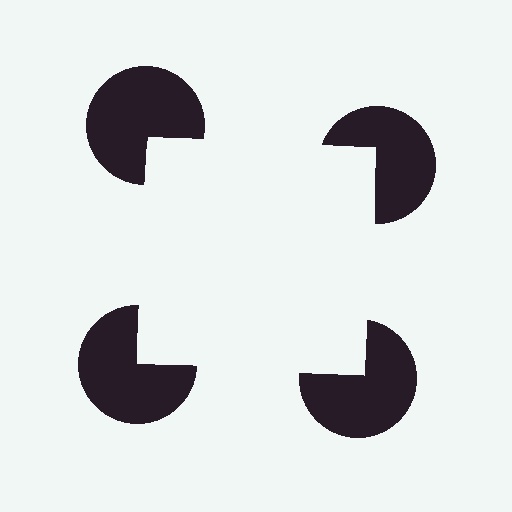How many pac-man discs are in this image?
There are 4 — one at each vertex of the illusory square.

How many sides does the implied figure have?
4 sides.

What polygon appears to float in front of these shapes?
An illusory square — its edges are inferred from the aligned wedge cuts in the pac-man discs, not physically drawn.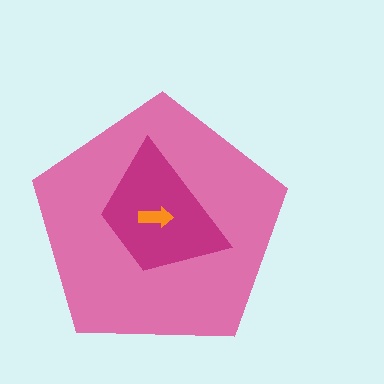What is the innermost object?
The orange arrow.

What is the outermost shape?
The pink pentagon.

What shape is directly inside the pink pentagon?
The magenta trapezoid.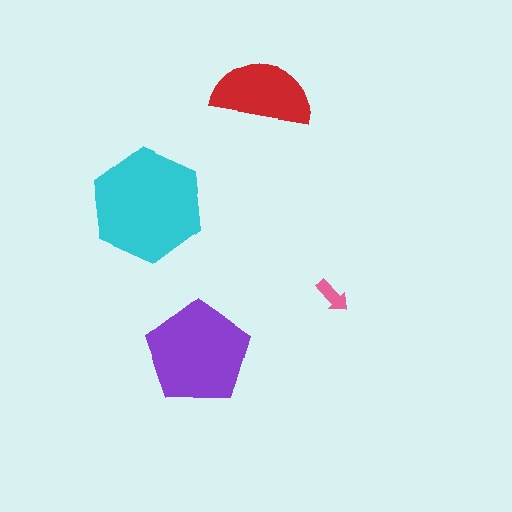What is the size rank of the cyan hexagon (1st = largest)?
1st.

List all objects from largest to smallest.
The cyan hexagon, the purple pentagon, the red semicircle, the pink arrow.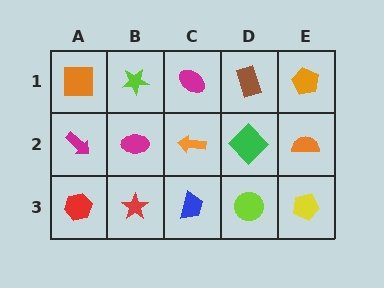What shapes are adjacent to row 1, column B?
A magenta ellipse (row 2, column B), an orange square (row 1, column A), a magenta ellipse (row 1, column C).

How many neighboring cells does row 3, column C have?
3.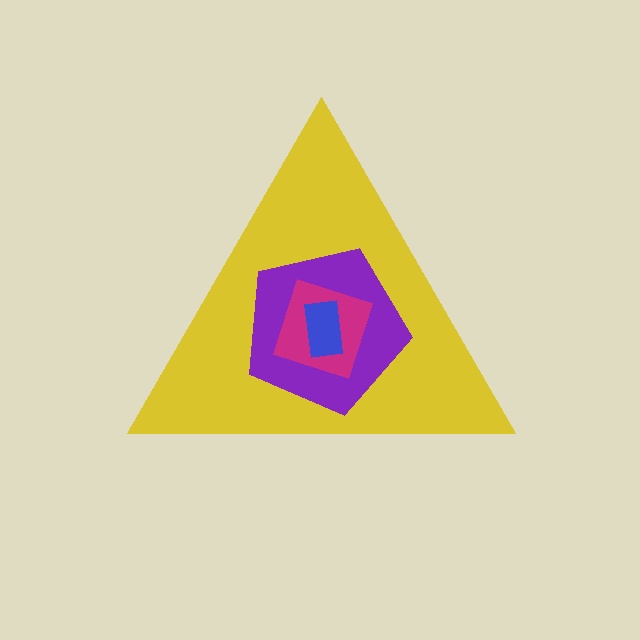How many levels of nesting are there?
4.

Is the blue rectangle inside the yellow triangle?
Yes.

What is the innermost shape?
The blue rectangle.